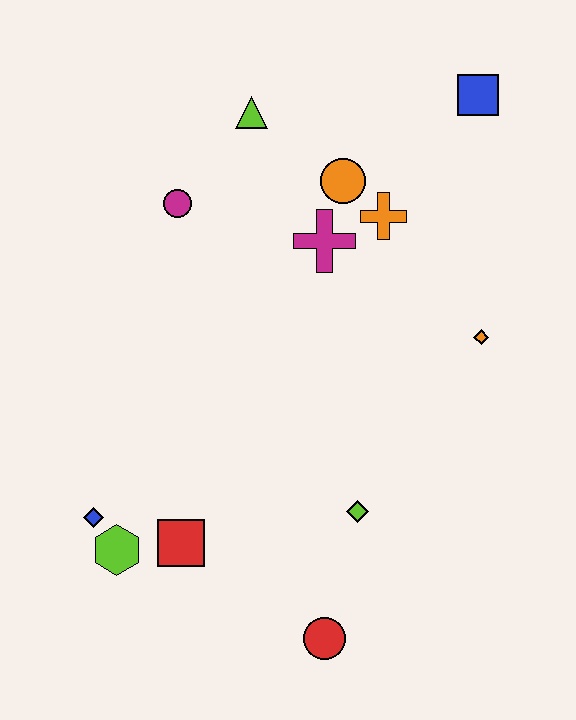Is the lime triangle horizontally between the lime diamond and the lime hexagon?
Yes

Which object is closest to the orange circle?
The orange cross is closest to the orange circle.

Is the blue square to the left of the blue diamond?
No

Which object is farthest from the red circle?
The blue square is farthest from the red circle.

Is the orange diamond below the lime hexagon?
No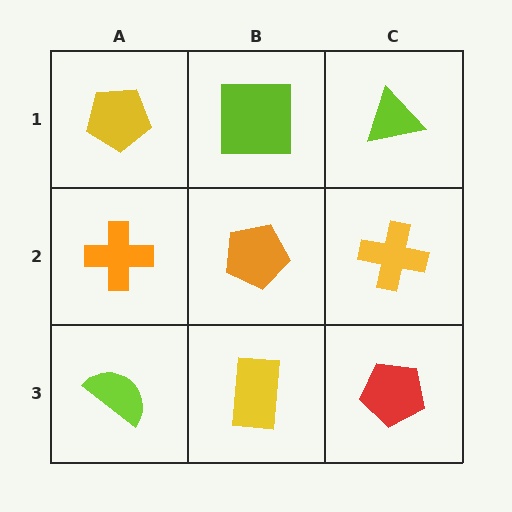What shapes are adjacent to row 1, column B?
An orange pentagon (row 2, column B), a yellow pentagon (row 1, column A), a lime triangle (row 1, column C).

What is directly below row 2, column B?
A yellow rectangle.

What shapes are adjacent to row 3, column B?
An orange pentagon (row 2, column B), a lime semicircle (row 3, column A), a red pentagon (row 3, column C).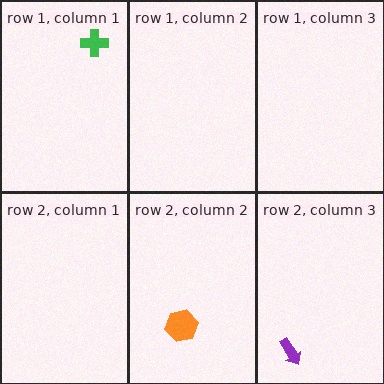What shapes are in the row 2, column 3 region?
The purple arrow.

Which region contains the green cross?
The row 1, column 1 region.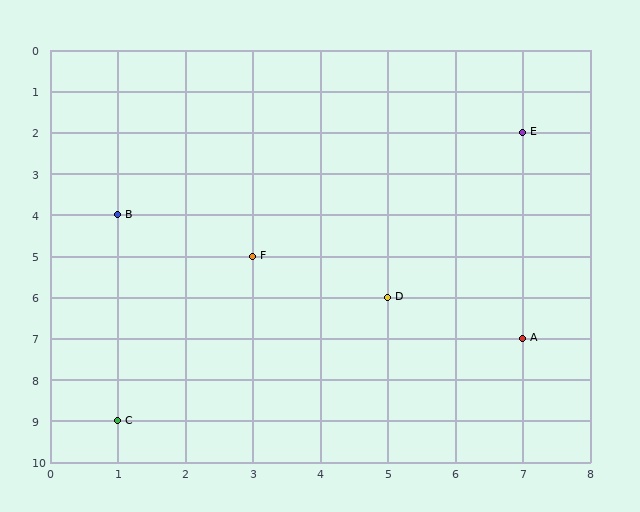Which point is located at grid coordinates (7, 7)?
Point A is at (7, 7).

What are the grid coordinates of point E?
Point E is at grid coordinates (7, 2).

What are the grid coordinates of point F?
Point F is at grid coordinates (3, 5).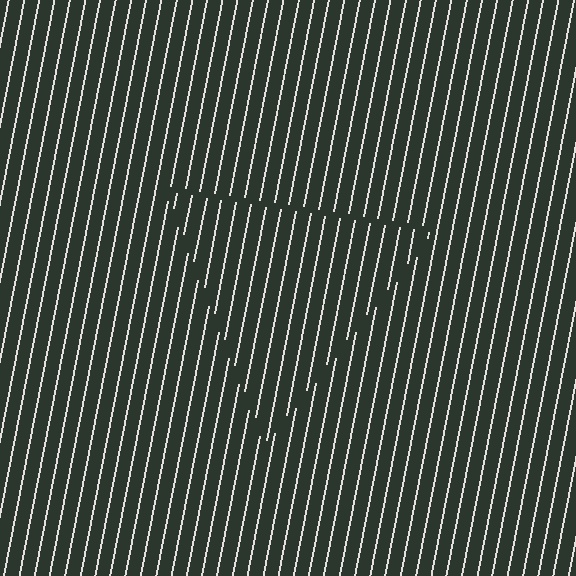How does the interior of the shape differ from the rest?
The interior of the shape contains the same grating, shifted by half a period — the contour is defined by the phase discontinuity where line-ends from the inner and outer gratings abut.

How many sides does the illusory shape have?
3 sides — the line-ends trace a triangle.